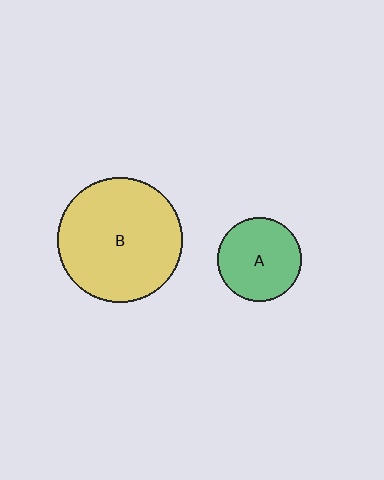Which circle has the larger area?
Circle B (yellow).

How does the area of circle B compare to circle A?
Approximately 2.2 times.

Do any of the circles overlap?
No, none of the circles overlap.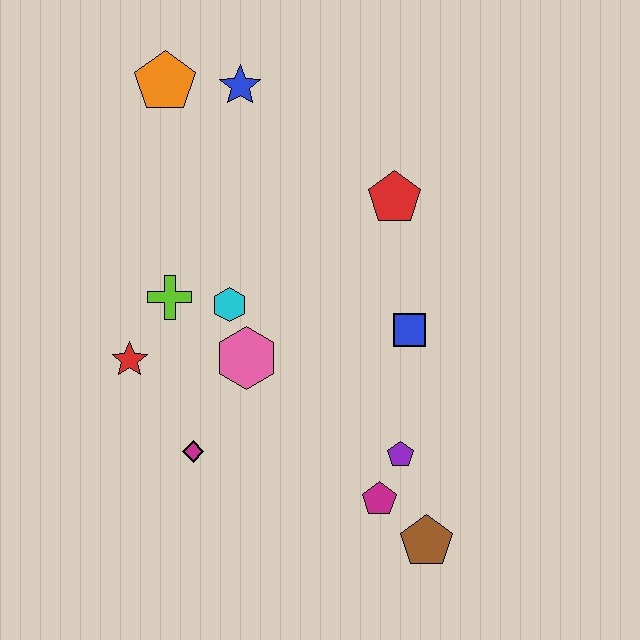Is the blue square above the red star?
Yes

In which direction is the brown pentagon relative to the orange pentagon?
The brown pentagon is below the orange pentagon.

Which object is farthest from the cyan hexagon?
The brown pentagon is farthest from the cyan hexagon.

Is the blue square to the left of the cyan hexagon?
No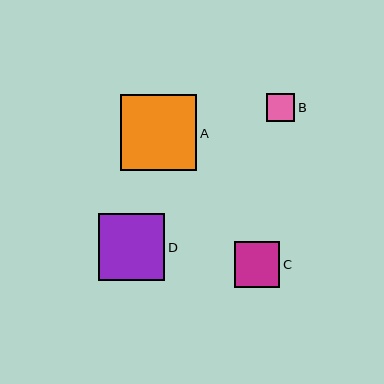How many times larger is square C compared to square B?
Square C is approximately 1.6 times the size of square B.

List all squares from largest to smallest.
From largest to smallest: A, D, C, B.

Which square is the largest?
Square A is the largest with a size of approximately 76 pixels.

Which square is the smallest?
Square B is the smallest with a size of approximately 28 pixels.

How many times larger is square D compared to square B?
Square D is approximately 2.4 times the size of square B.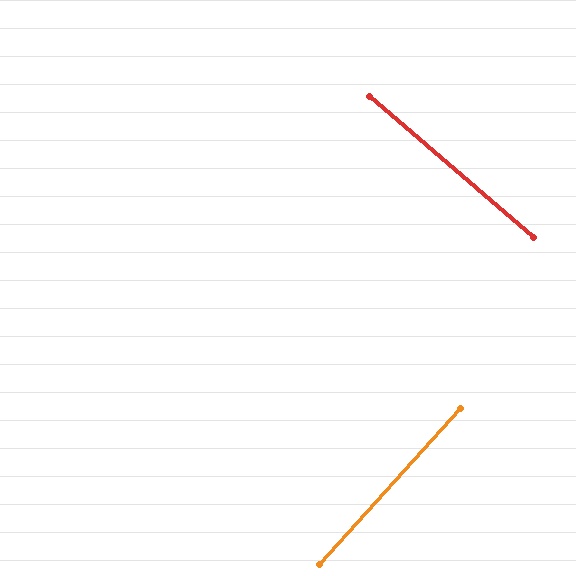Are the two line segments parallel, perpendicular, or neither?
Perpendicular — they meet at approximately 89°.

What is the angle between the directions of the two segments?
Approximately 89 degrees.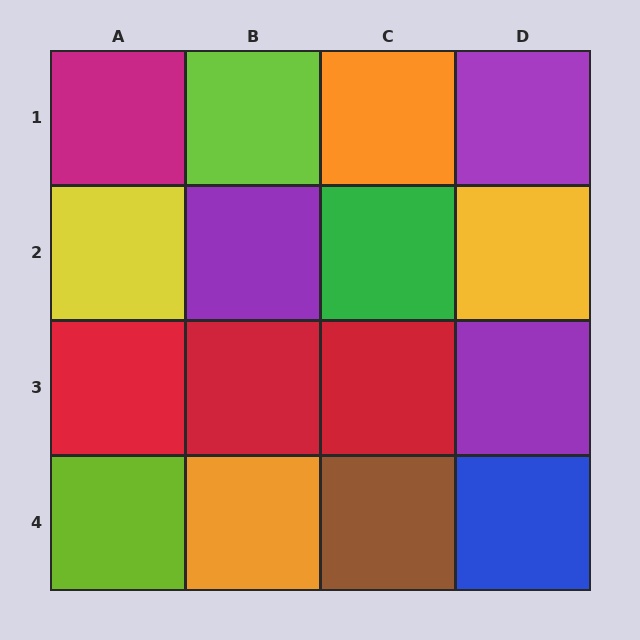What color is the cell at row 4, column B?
Orange.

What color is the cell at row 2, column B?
Purple.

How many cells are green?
1 cell is green.